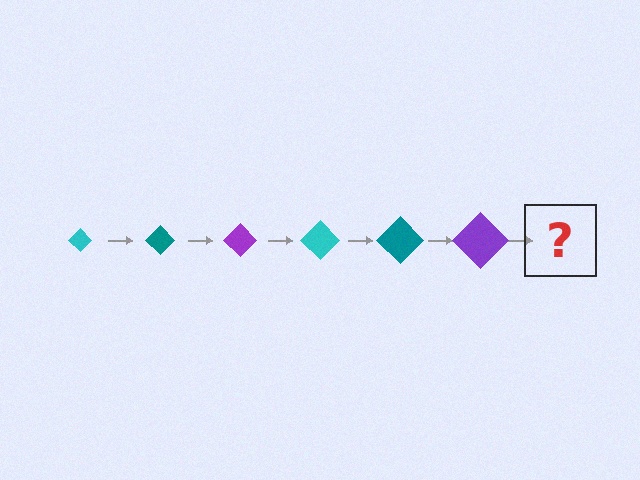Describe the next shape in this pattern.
It should be a cyan diamond, larger than the previous one.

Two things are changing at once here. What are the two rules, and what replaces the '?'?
The two rules are that the diamond grows larger each step and the color cycles through cyan, teal, and purple. The '?' should be a cyan diamond, larger than the previous one.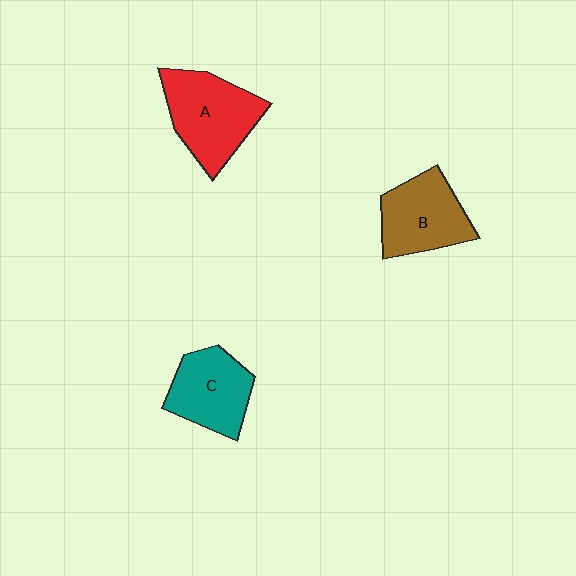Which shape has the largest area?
Shape A (red).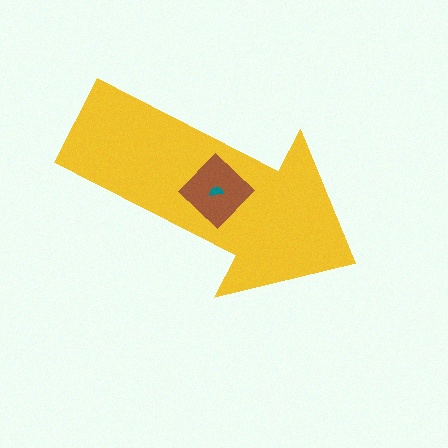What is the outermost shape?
The yellow arrow.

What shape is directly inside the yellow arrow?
The brown diamond.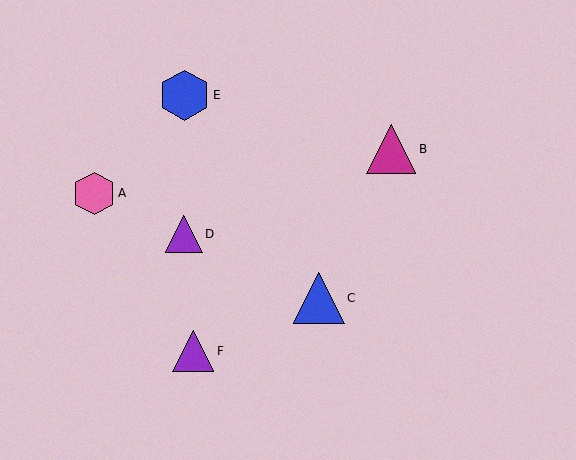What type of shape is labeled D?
Shape D is a purple triangle.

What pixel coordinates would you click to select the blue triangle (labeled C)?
Click at (319, 298) to select the blue triangle C.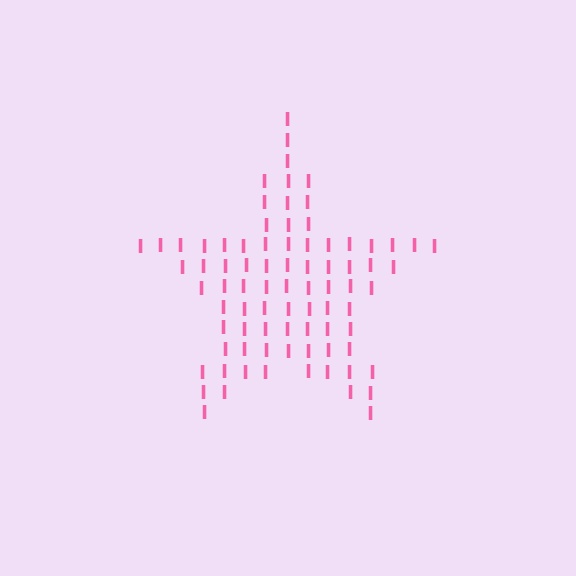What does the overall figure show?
The overall figure shows a star.